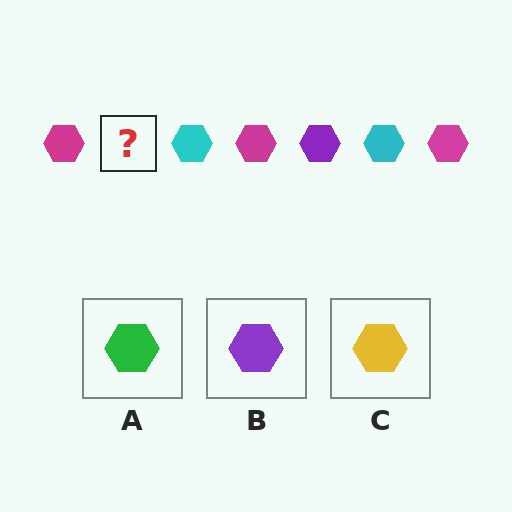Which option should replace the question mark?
Option B.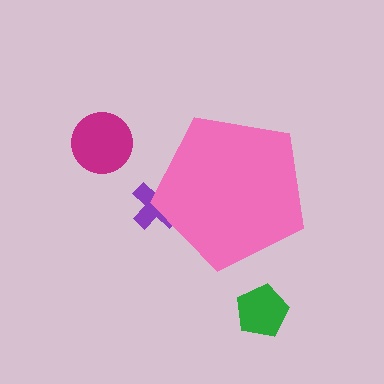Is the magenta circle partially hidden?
No, the magenta circle is fully visible.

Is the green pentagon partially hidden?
No, the green pentagon is fully visible.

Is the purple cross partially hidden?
Yes, the purple cross is partially hidden behind the pink pentagon.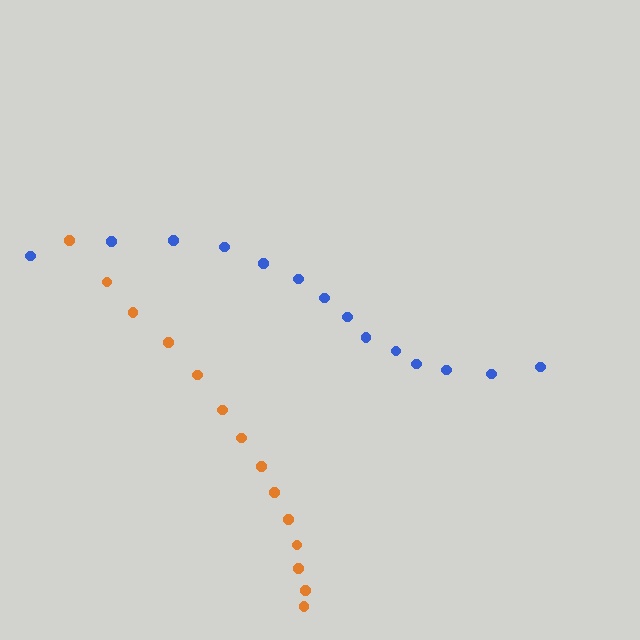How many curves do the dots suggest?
There are 2 distinct paths.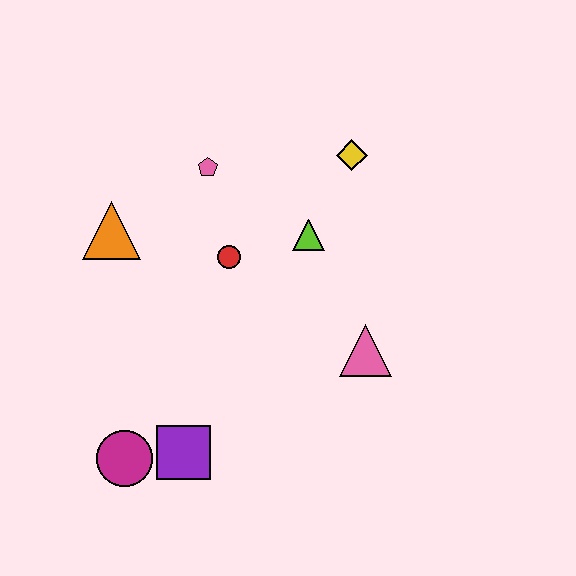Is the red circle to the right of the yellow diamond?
No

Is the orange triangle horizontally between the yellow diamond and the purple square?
No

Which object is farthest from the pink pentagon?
The magenta circle is farthest from the pink pentagon.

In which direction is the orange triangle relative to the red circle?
The orange triangle is to the left of the red circle.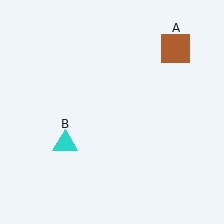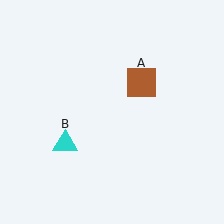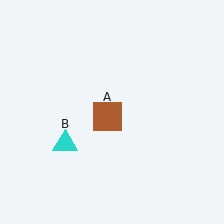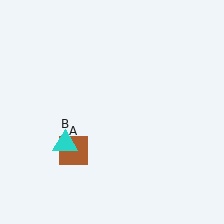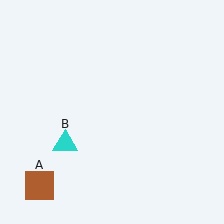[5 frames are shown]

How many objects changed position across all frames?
1 object changed position: brown square (object A).